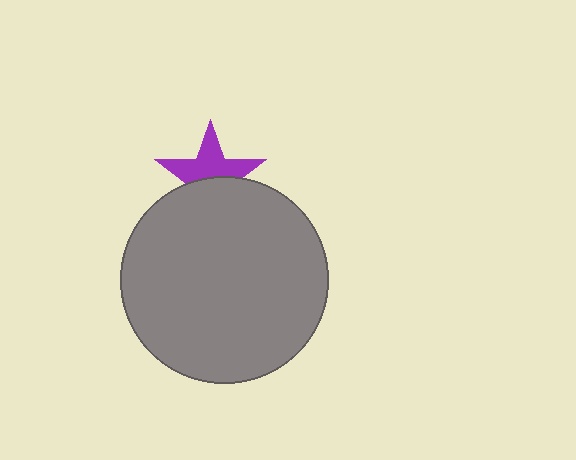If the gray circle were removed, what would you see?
You would see the complete purple star.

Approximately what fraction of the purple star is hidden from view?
Roughly 46% of the purple star is hidden behind the gray circle.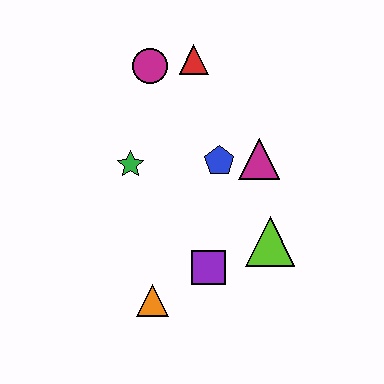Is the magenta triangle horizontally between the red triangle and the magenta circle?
No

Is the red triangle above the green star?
Yes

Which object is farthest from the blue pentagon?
The orange triangle is farthest from the blue pentagon.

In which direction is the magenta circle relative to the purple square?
The magenta circle is above the purple square.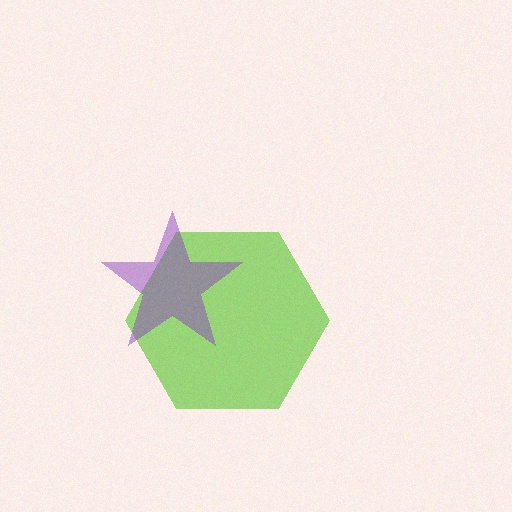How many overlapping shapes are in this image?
There are 2 overlapping shapes in the image.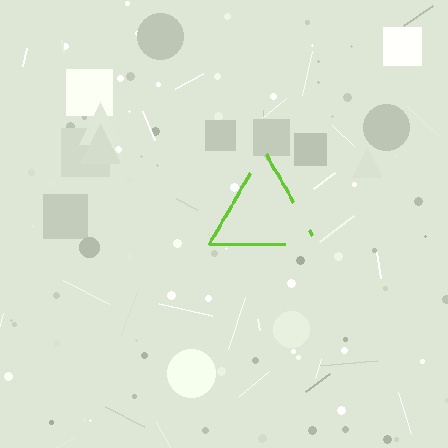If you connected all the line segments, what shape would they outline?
They would outline a triangle.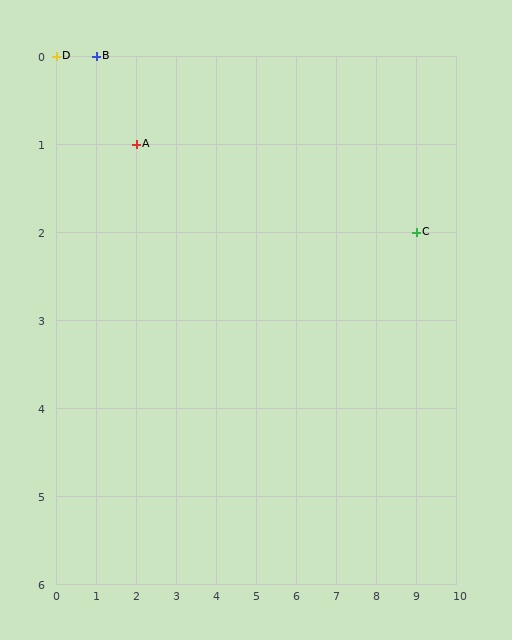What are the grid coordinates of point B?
Point B is at grid coordinates (1, 0).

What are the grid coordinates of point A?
Point A is at grid coordinates (2, 1).